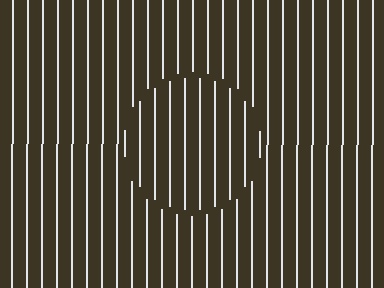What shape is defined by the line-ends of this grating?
An illusory circle. The interior of the shape contains the same grating, shifted by half a period — the contour is defined by the phase discontinuity where line-ends from the inner and outer gratings abut.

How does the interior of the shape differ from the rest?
The interior of the shape contains the same grating, shifted by half a period — the contour is defined by the phase discontinuity where line-ends from the inner and outer gratings abut.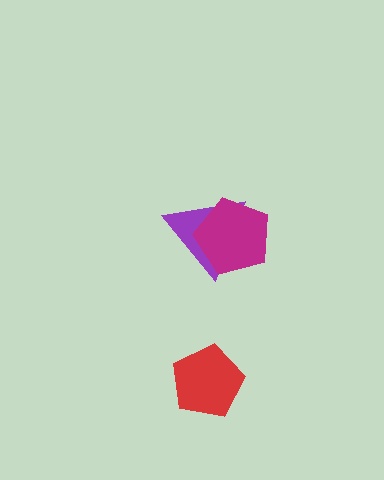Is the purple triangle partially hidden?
Yes, it is partially covered by another shape.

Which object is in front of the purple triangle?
The magenta pentagon is in front of the purple triangle.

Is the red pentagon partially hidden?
No, no other shape covers it.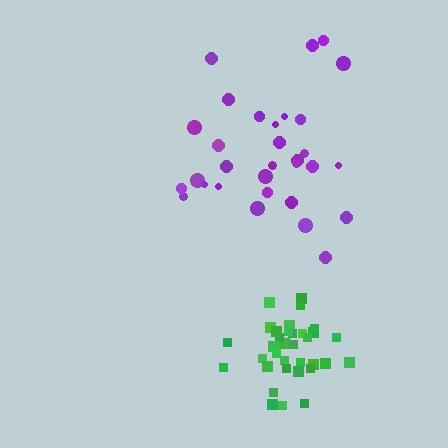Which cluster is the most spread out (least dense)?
Purple.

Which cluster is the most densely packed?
Green.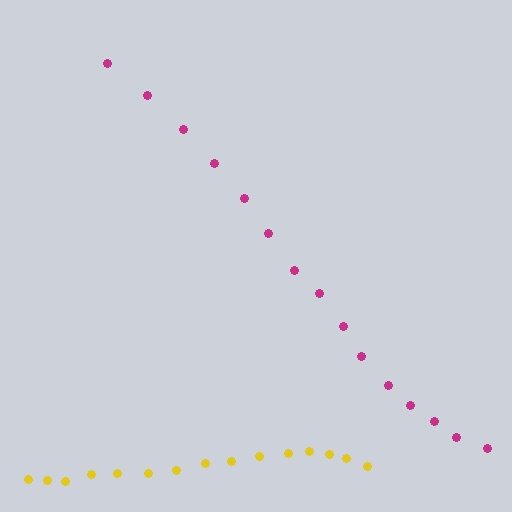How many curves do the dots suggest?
There are 2 distinct paths.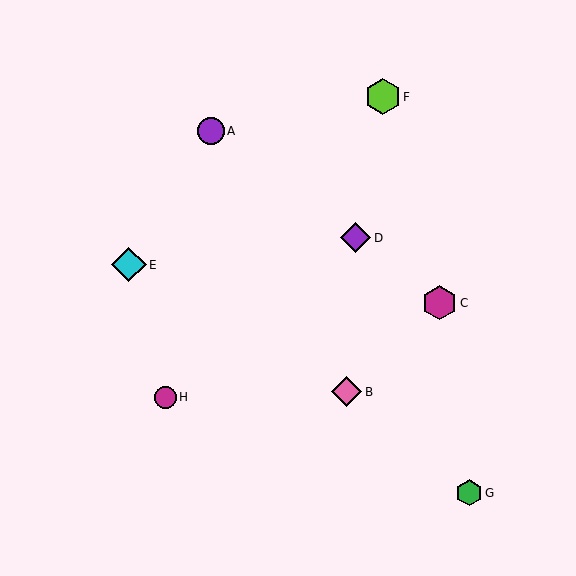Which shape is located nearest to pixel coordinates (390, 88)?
The lime hexagon (labeled F) at (383, 97) is nearest to that location.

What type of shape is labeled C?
Shape C is a magenta hexagon.